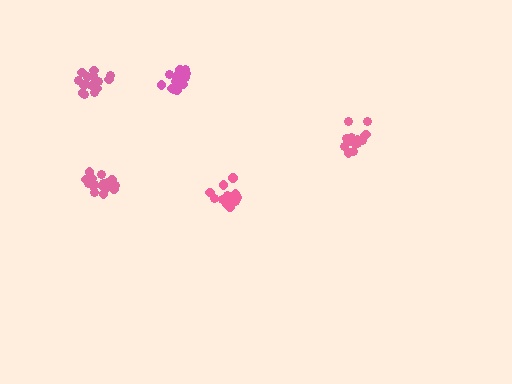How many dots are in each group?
Group 1: 20 dots, Group 2: 18 dots, Group 3: 16 dots, Group 4: 16 dots, Group 5: 15 dots (85 total).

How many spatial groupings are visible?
There are 5 spatial groupings.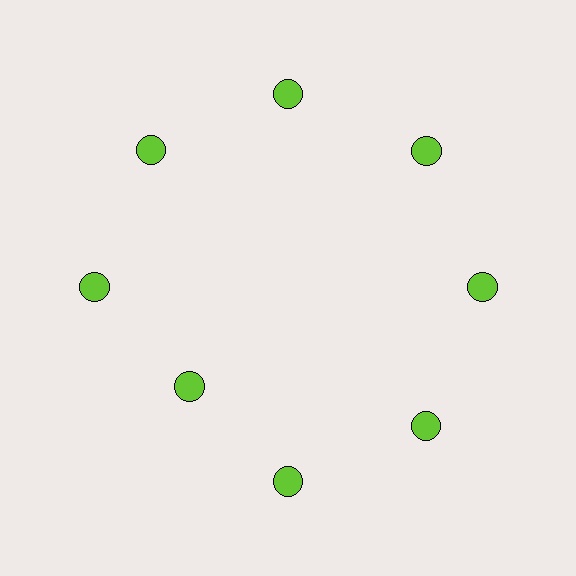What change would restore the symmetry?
The symmetry would be restored by moving it outward, back onto the ring so that all 8 circles sit at equal angles and equal distance from the center.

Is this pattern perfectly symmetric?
No. The 8 lime circles are arranged in a ring, but one element near the 8 o'clock position is pulled inward toward the center, breaking the 8-fold rotational symmetry.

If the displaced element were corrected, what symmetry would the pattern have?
It would have 8-fold rotational symmetry — the pattern would map onto itself every 45 degrees.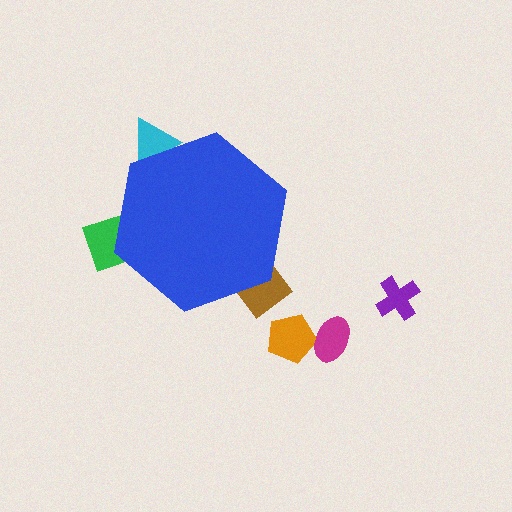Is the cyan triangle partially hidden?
Yes, the cyan triangle is partially hidden behind the blue hexagon.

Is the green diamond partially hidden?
Yes, the green diamond is partially hidden behind the blue hexagon.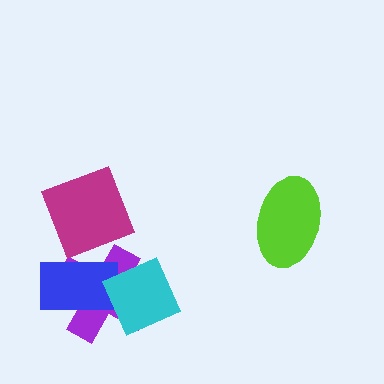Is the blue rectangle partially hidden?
Yes, it is partially covered by another shape.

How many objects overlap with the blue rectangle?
2 objects overlap with the blue rectangle.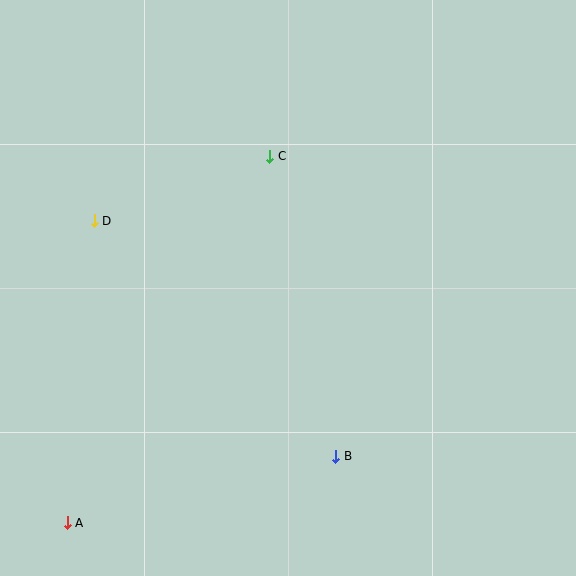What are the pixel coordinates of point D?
Point D is at (94, 221).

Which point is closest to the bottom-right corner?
Point B is closest to the bottom-right corner.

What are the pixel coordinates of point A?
Point A is at (67, 523).